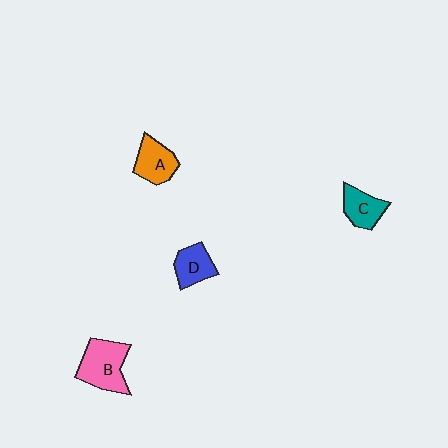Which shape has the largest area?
Shape B (pink).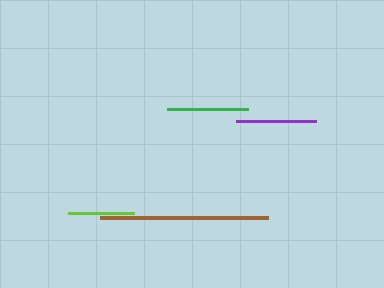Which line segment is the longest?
The brown line is the longest at approximately 168 pixels.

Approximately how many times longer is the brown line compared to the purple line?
The brown line is approximately 2.1 times the length of the purple line.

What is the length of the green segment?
The green segment is approximately 81 pixels long.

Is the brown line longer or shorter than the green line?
The brown line is longer than the green line.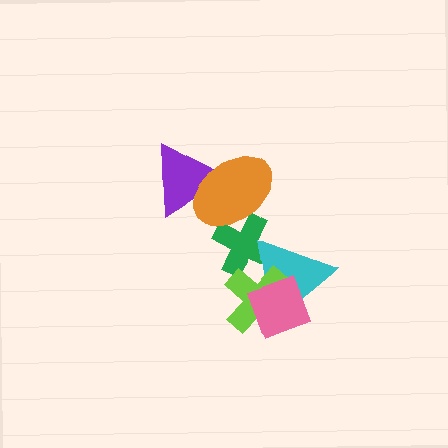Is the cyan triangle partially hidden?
Yes, it is partially covered by another shape.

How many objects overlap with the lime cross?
3 objects overlap with the lime cross.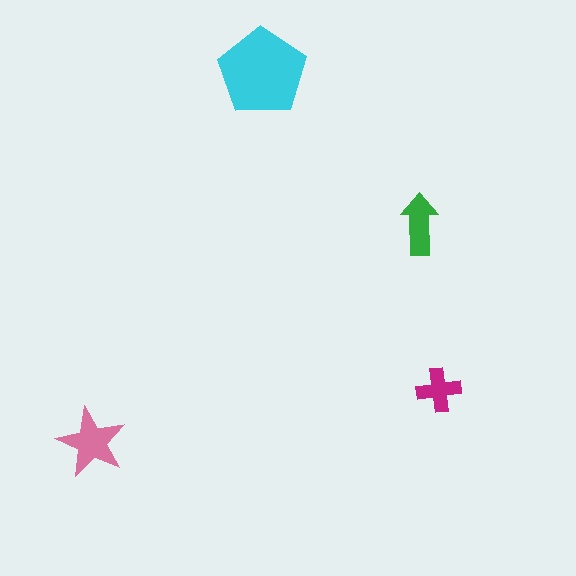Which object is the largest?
The cyan pentagon.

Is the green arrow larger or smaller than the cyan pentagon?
Smaller.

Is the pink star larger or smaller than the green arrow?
Larger.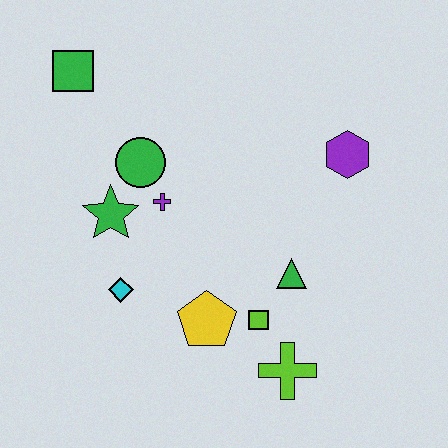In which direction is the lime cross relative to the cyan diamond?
The lime cross is to the right of the cyan diamond.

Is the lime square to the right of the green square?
Yes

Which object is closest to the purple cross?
The green circle is closest to the purple cross.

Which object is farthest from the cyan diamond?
The purple hexagon is farthest from the cyan diamond.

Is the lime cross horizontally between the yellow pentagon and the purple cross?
No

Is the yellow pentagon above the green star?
No